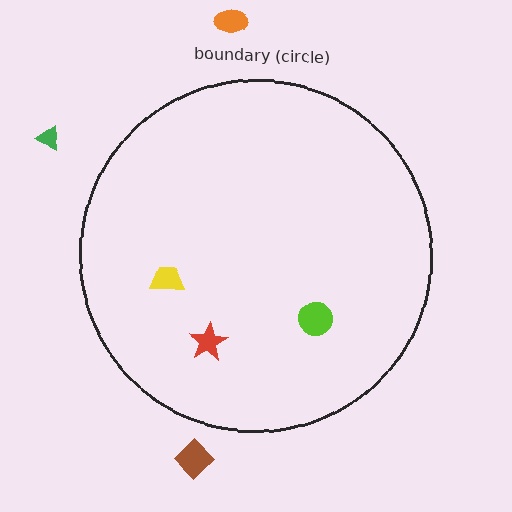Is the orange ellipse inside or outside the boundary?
Outside.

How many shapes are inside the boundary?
3 inside, 3 outside.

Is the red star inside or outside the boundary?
Inside.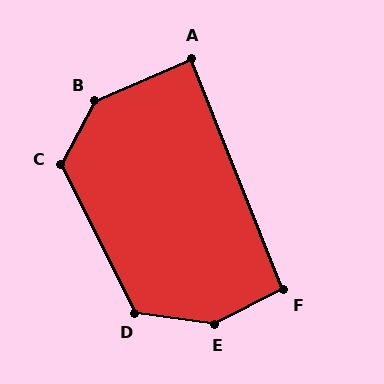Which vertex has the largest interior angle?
E, at approximately 146 degrees.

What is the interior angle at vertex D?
Approximately 124 degrees (obtuse).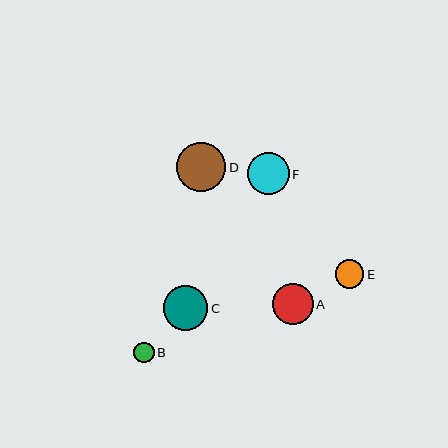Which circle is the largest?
Circle D is the largest with a size of approximately 49 pixels.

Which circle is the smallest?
Circle B is the smallest with a size of approximately 21 pixels.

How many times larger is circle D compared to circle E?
Circle D is approximately 1.7 times the size of circle E.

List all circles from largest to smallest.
From largest to smallest: D, C, F, A, E, B.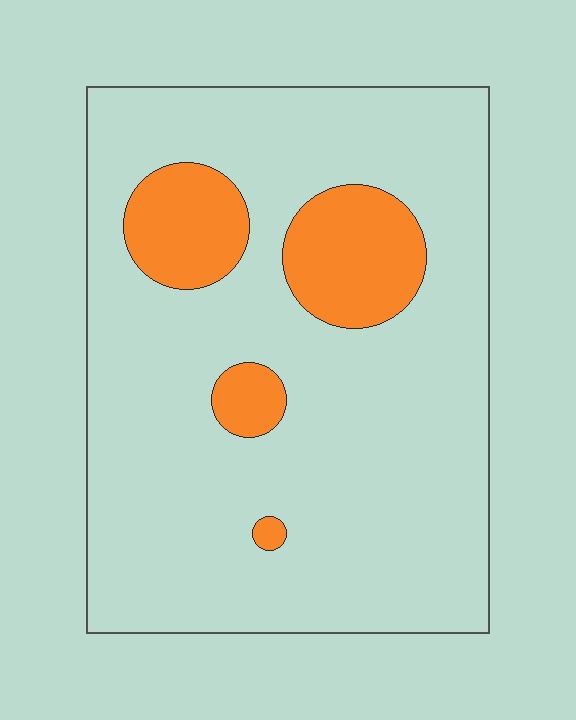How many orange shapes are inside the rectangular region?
4.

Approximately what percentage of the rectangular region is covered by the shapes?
Approximately 15%.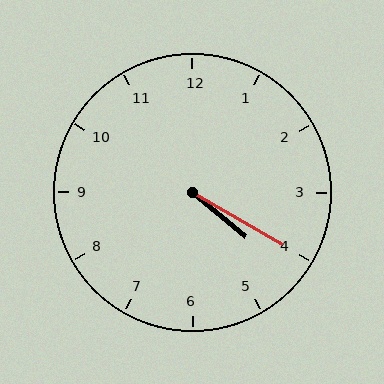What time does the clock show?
4:20.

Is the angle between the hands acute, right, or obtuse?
It is acute.